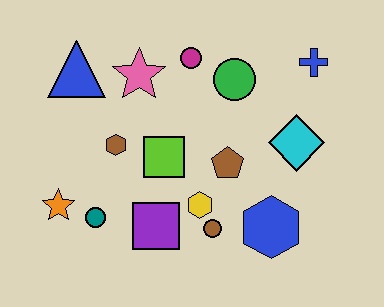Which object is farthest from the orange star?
The blue cross is farthest from the orange star.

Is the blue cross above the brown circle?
Yes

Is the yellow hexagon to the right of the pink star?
Yes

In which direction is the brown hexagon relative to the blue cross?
The brown hexagon is to the left of the blue cross.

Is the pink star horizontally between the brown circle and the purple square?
No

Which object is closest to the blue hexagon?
The brown circle is closest to the blue hexagon.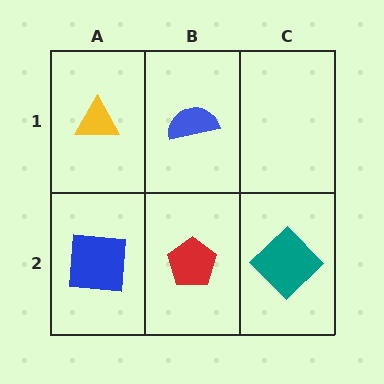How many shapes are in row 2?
3 shapes.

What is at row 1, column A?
A yellow triangle.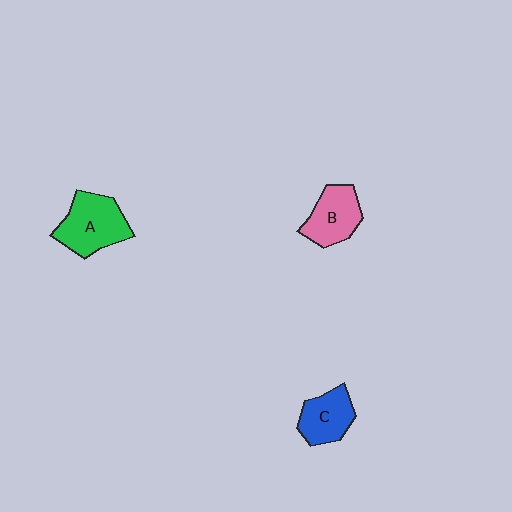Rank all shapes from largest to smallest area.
From largest to smallest: A (green), B (pink), C (blue).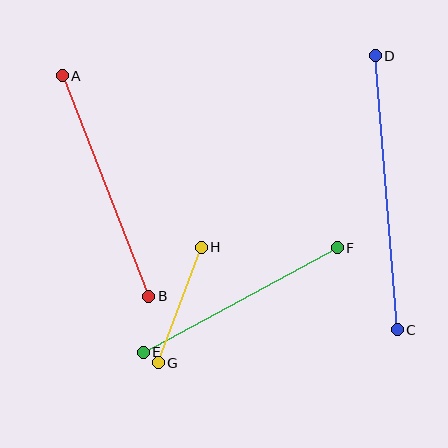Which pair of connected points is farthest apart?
Points C and D are farthest apart.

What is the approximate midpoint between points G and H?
The midpoint is at approximately (180, 305) pixels.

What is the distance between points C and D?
The distance is approximately 275 pixels.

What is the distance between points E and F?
The distance is approximately 220 pixels.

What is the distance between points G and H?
The distance is approximately 123 pixels.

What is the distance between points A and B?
The distance is approximately 237 pixels.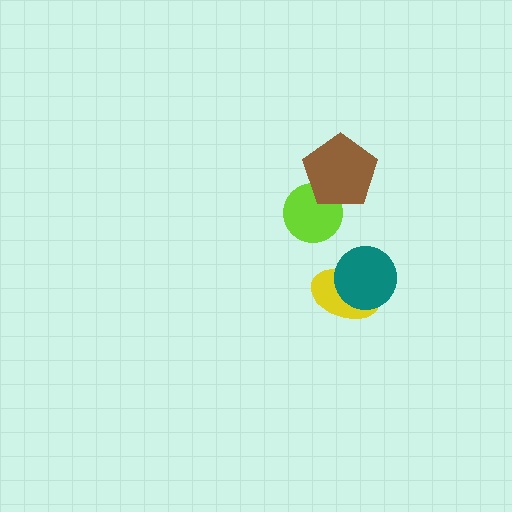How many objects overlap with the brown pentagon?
1 object overlaps with the brown pentagon.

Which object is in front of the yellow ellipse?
The teal circle is in front of the yellow ellipse.